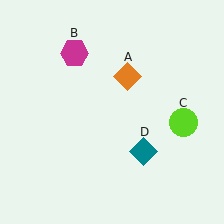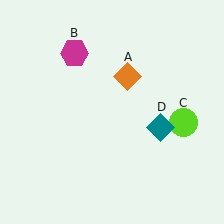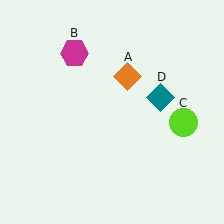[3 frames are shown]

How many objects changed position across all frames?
1 object changed position: teal diamond (object D).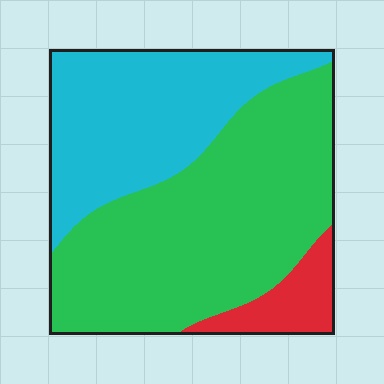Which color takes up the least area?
Red, at roughly 10%.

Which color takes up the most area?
Green, at roughly 55%.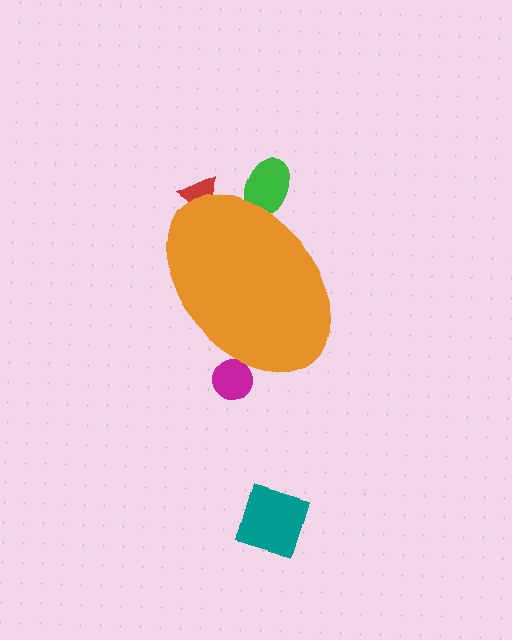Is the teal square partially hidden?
No, the teal square is fully visible.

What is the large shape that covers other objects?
An orange ellipse.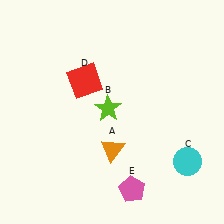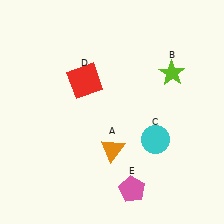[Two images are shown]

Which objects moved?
The objects that moved are: the lime star (B), the cyan circle (C).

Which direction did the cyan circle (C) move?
The cyan circle (C) moved left.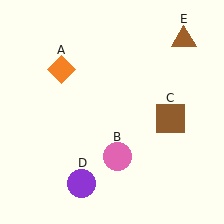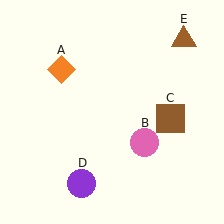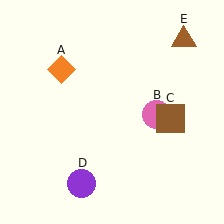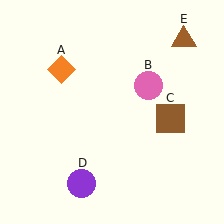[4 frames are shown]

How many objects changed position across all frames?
1 object changed position: pink circle (object B).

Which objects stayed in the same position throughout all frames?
Orange diamond (object A) and brown square (object C) and purple circle (object D) and brown triangle (object E) remained stationary.